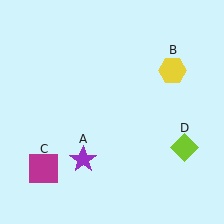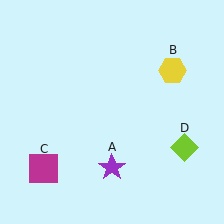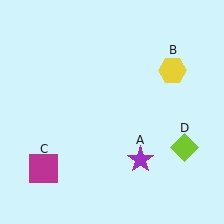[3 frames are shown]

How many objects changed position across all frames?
1 object changed position: purple star (object A).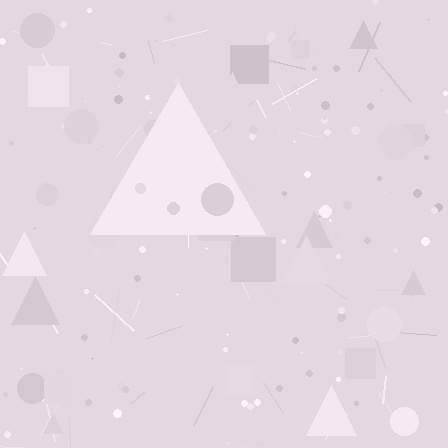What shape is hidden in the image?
A triangle is hidden in the image.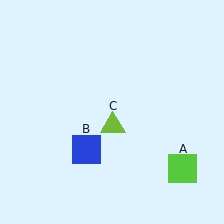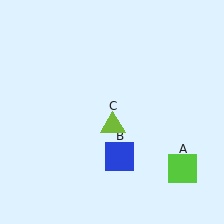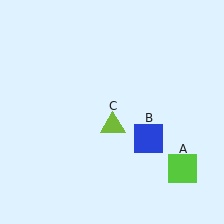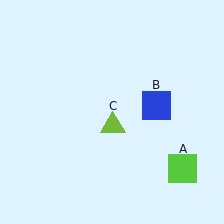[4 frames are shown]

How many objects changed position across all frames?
1 object changed position: blue square (object B).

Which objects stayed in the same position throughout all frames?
Lime square (object A) and lime triangle (object C) remained stationary.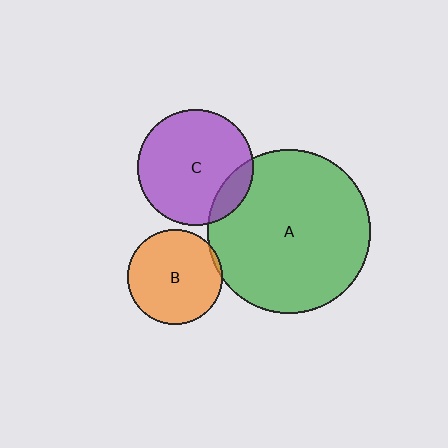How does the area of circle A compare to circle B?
Approximately 3.0 times.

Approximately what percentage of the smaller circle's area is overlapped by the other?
Approximately 15%.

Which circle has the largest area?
Circle A (green).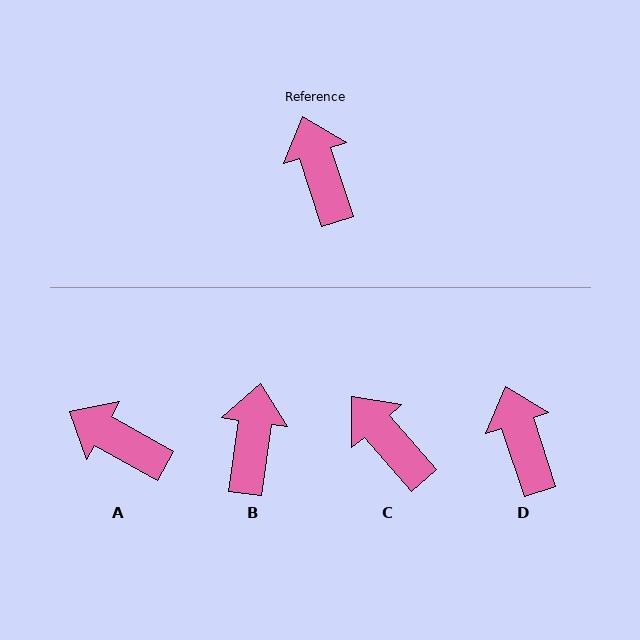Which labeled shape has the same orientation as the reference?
D.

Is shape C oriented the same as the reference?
No, it is off by about 22 degrees.